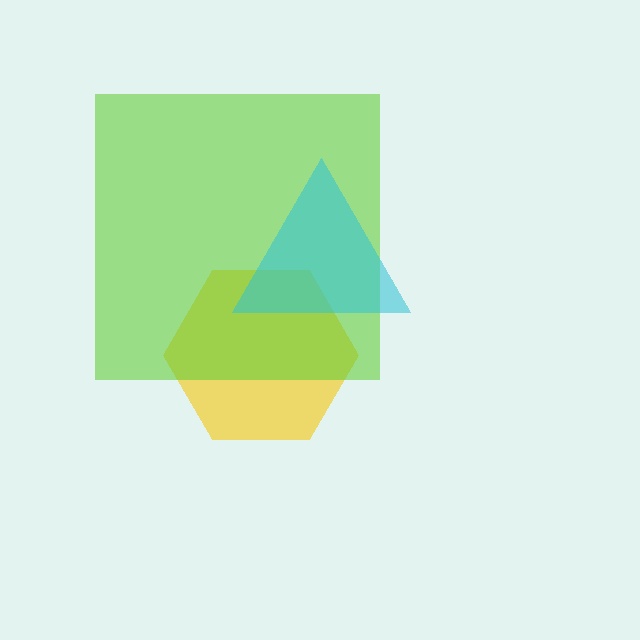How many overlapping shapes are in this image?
There are 3 overlapping shapes in the image.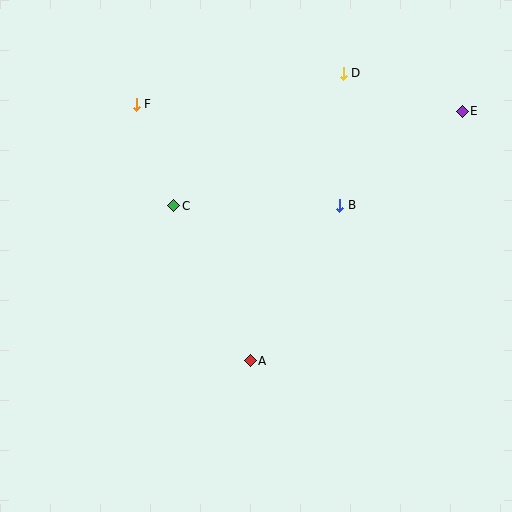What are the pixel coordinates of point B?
Point B is at (340, 205).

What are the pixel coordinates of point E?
Point E is at (462, 111).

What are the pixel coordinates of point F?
Point F is at (136, 104).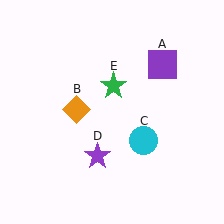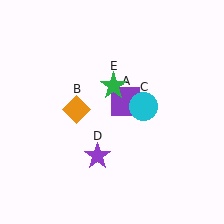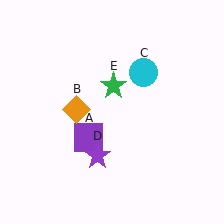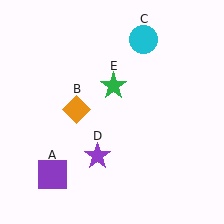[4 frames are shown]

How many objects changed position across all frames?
2 objects changed position: purple square (object A), cyan circle (object C).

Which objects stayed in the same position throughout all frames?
Orange diamond (object B) and purple star (object D) and green star (object E) remained stationary.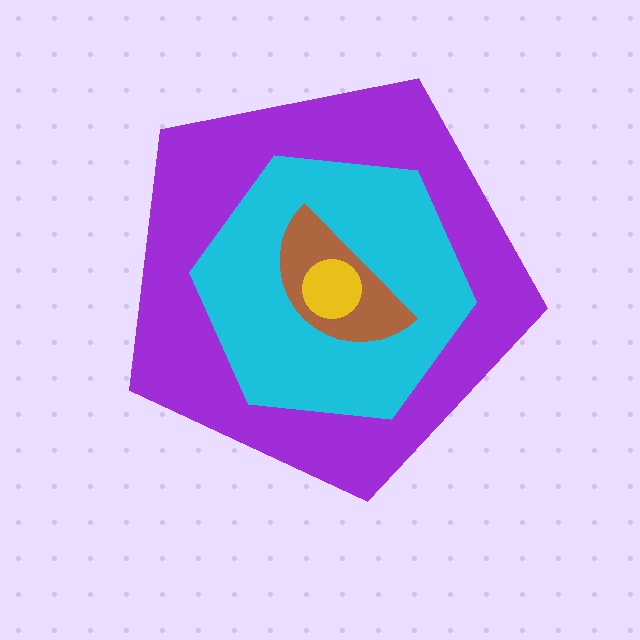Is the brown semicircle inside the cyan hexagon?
Yes.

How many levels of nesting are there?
4.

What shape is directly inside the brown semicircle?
The yellow circle.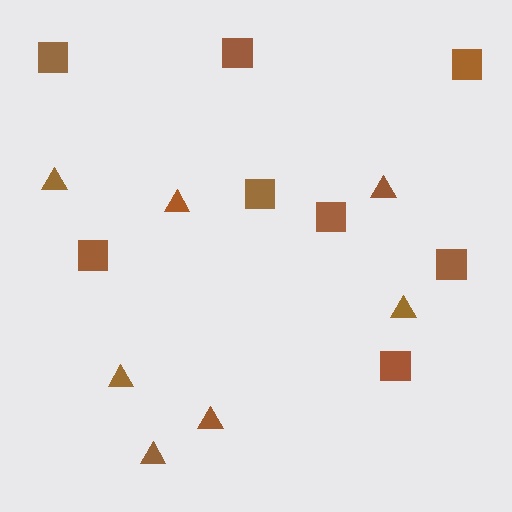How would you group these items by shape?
There are 2 groups: one group of triangles (7) and one group of squares (8).